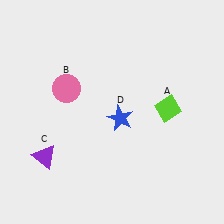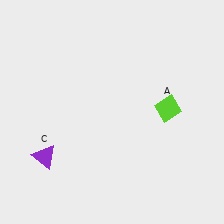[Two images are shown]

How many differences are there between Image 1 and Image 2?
There are 2 differences between the two images.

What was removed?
The pink circle (B), the blue star (D) were removed in Image 2.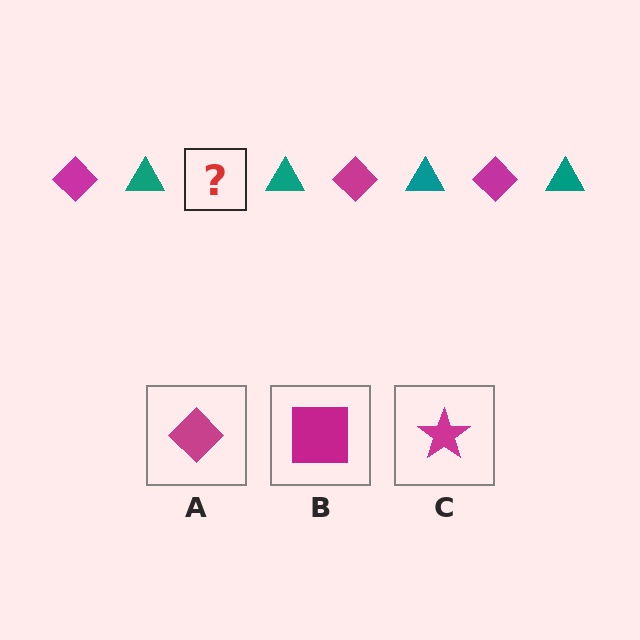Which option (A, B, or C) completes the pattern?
A.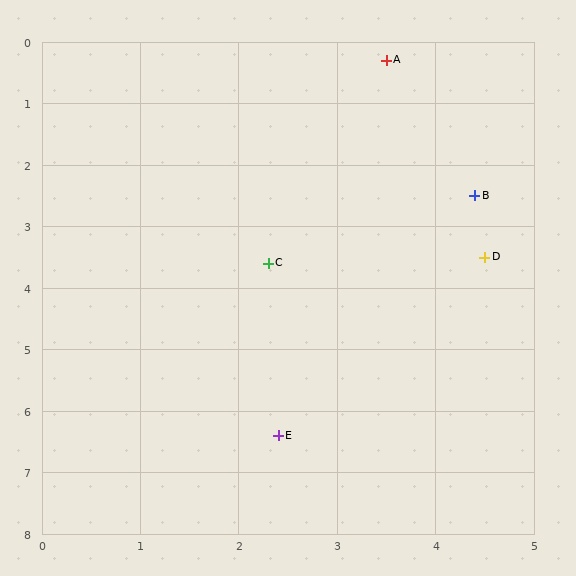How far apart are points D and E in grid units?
Points D and E are about 3.6 grid units apart.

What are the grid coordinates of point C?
Point C is at approximately (2.3, 3.6).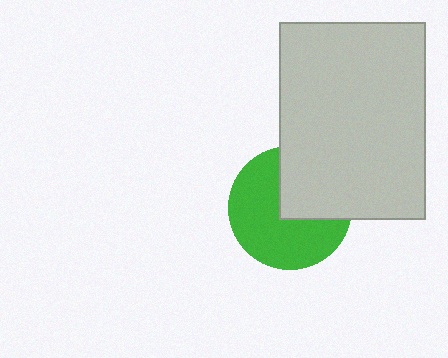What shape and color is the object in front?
The object in front is a light gray rectangle.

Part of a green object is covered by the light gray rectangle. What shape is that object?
It is a circle.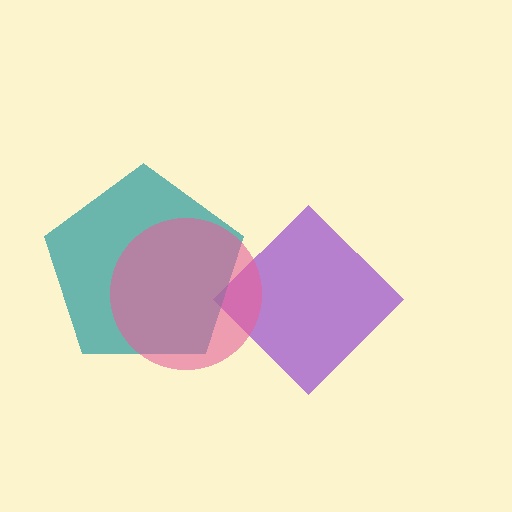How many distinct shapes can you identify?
There are 3 distinct shapes: a purple diamond, a teal pentagon, a pink circle.